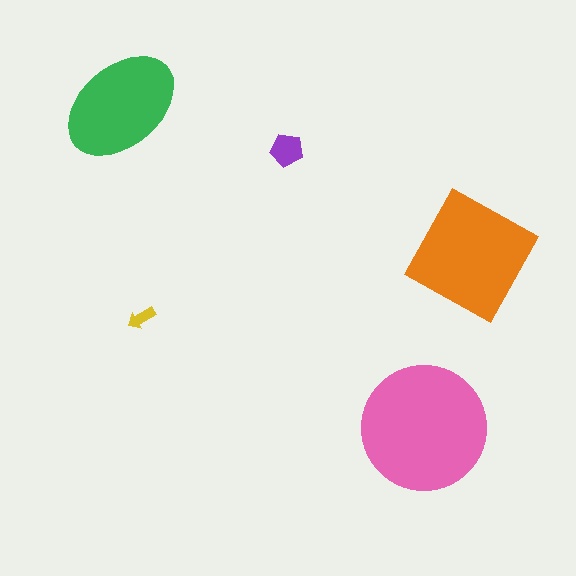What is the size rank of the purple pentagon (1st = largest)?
4th.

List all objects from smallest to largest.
The yellow arrow, the purple pentagon, the green ellipse, the orange square, the pink circle.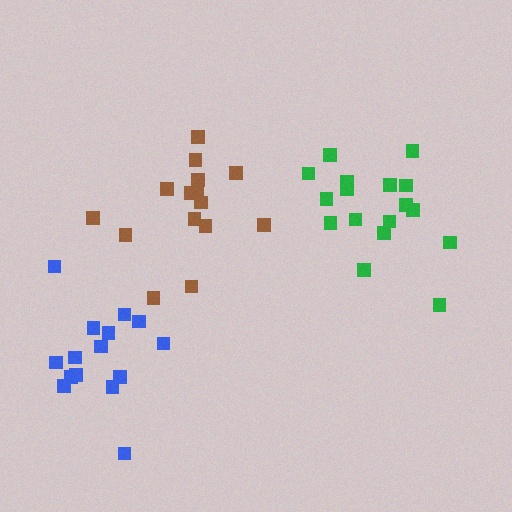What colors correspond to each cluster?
The clusters are colored: green, brown, blue.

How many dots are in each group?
Group 1: 17 dots, Group 2: 15 dots, Group 3: 15 dots (47 total).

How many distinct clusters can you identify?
There are 3 distinct clusters.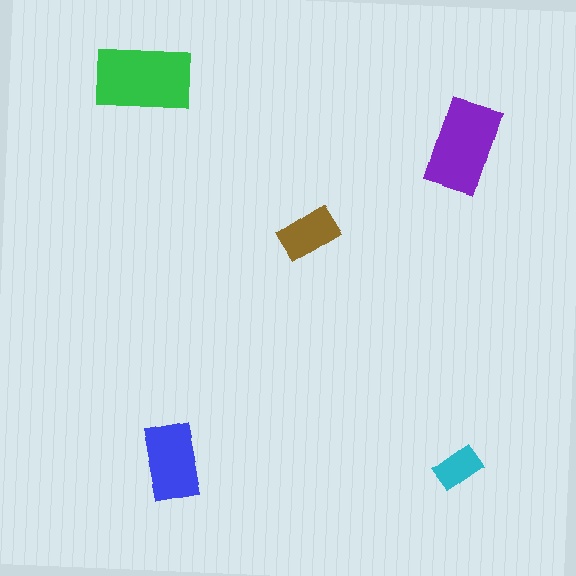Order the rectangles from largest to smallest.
the green one, the purple one, the blue one, the brown one, the cyan one.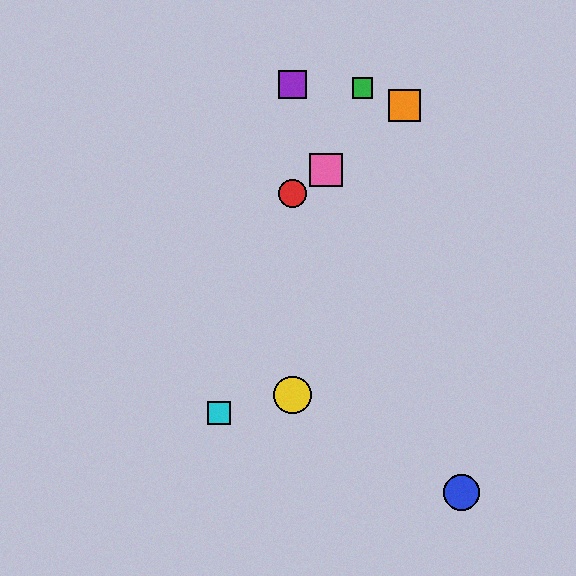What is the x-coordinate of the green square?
The green square is at x≈363.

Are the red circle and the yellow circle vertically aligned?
Yes, both are at x≈293.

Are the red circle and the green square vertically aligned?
No, the red circle is at x≈293 and the green square is at x≈363.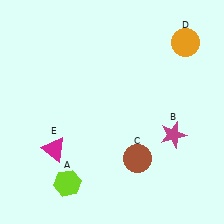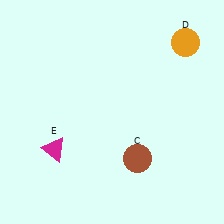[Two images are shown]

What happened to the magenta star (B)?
The magenta star (B) was removed in Image 2. It was in the bottom-right area of Image 1.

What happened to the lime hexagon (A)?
The lime hexagon (A) was removed in Image 2. It was in the bottom-left area of Image 1.